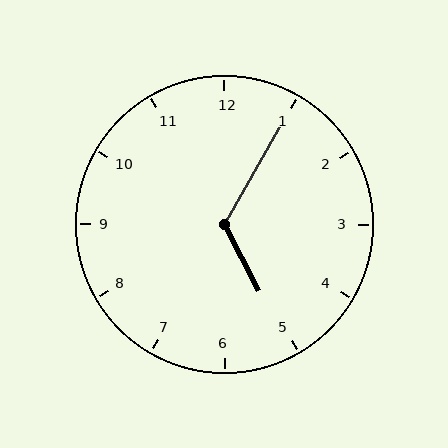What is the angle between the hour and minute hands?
Approximately 122 degrees.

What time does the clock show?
5:05.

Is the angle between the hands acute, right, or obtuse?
It is obtuse.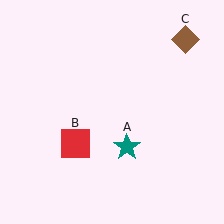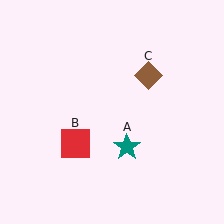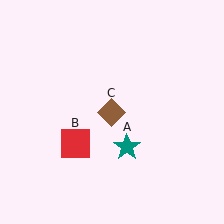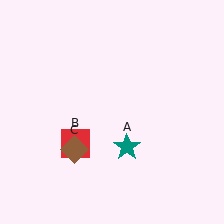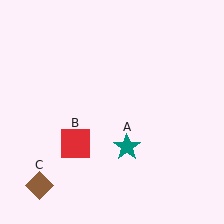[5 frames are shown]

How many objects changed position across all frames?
1 object changed position: brown diamond (object C).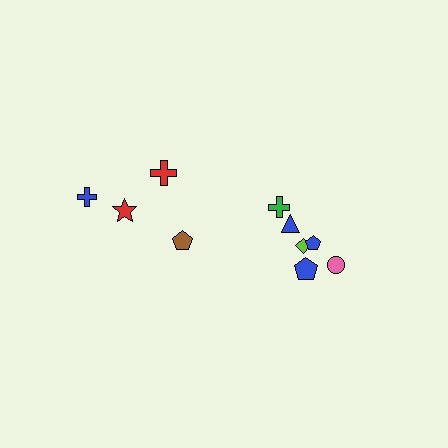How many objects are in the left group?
There are 4 objects.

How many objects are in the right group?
There are 6 objects.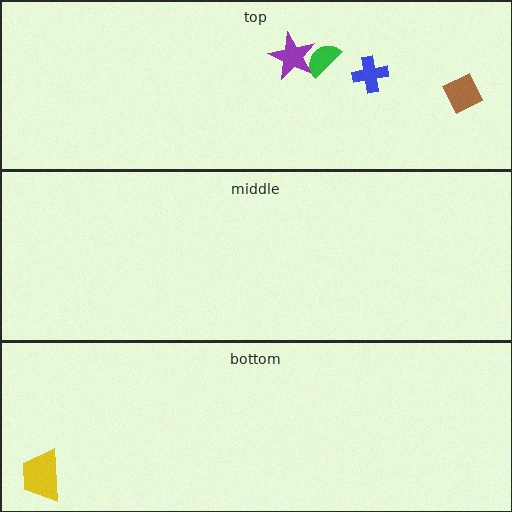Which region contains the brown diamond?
The top region.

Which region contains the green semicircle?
The top region.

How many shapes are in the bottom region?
1.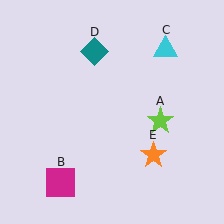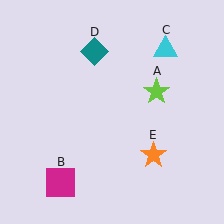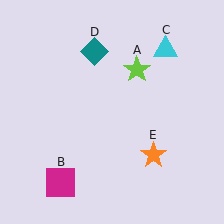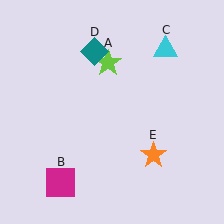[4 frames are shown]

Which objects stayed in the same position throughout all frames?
Magenta square (object B) and cyan triangle (object C) and teal diamond (object D) and orange star (object E) remained stationary.